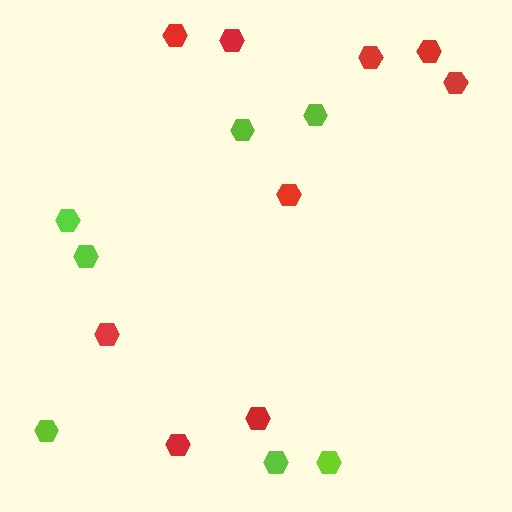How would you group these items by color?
There are 2 groups: one group of red hexagons (9) and one group of lime hexagons (7).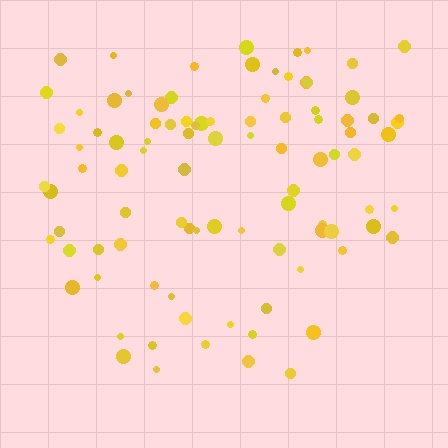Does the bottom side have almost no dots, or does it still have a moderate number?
Still a moderate number, just noticeably fewer than the top.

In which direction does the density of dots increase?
From bottom to top, with the top side densest.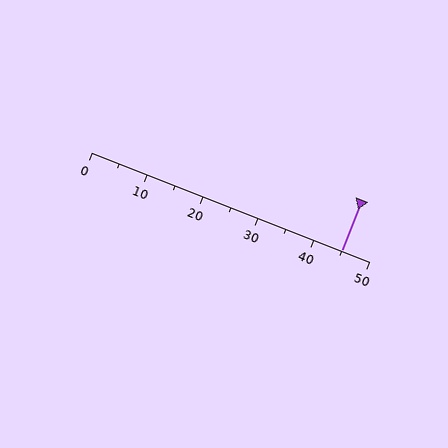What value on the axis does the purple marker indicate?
The marker indicates approximately 45.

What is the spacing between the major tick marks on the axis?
The major ticks are spaced 10 apart.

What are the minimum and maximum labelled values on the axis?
The axis runs from 0 to 50.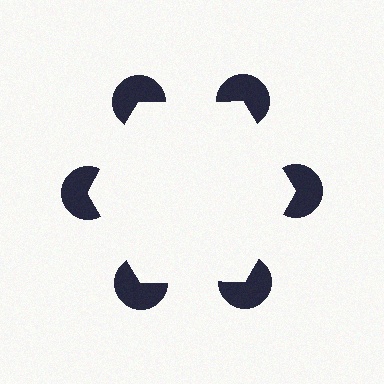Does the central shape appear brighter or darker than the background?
It typically appears slightly brighter than the background, even though no actual brightness change is drawn.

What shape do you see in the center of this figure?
An illusory hexagon — its edges are inferred from the aligned wedge cuts in the pac-man discs, not physically drawn.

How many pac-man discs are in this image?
There are 6 — one at each vertex of the illusory hexagon.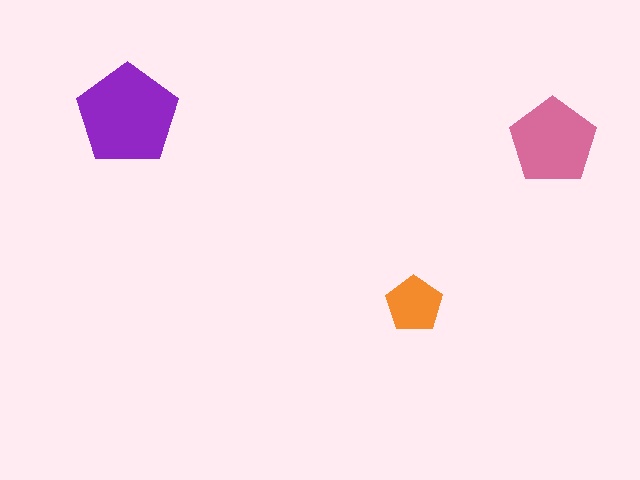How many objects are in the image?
There are 3 objects in the image.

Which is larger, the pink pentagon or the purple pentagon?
The purple one.